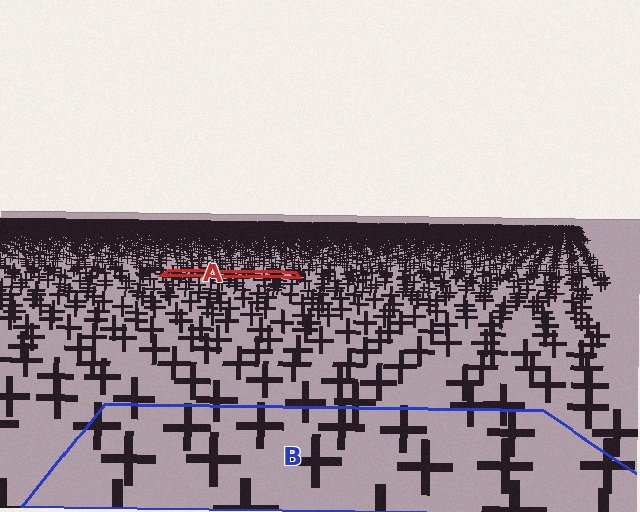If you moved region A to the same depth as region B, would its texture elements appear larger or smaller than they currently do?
They would appear larger. At a closer depth, the same texture elements are projected at a bigger on-screen size.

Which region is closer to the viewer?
Region B is closer. The texture elements there are larger and more spread out.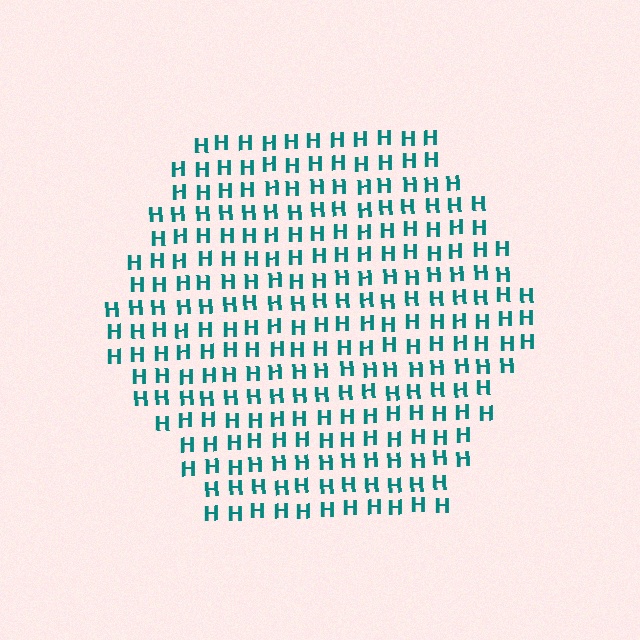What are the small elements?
The small elements are letter H's.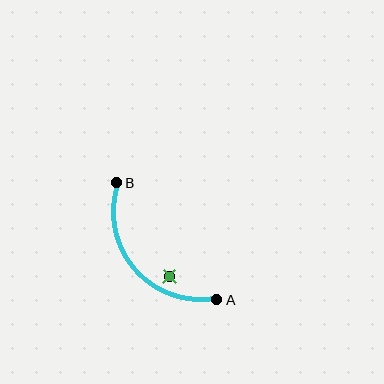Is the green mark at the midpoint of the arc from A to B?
No — the green mark does not lie on the arc at all. It sits slightly inside the curve.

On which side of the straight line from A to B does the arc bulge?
The arc bulges below and to the left of the straight line connecting A and B.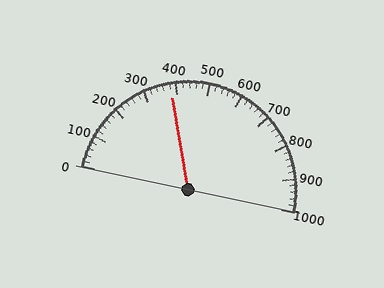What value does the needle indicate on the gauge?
The needle indicates approximately 380.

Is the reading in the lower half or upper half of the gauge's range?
The reading is in the lower half of the range (0 to 1000).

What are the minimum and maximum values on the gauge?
The gauge ranges from 0 to 1000.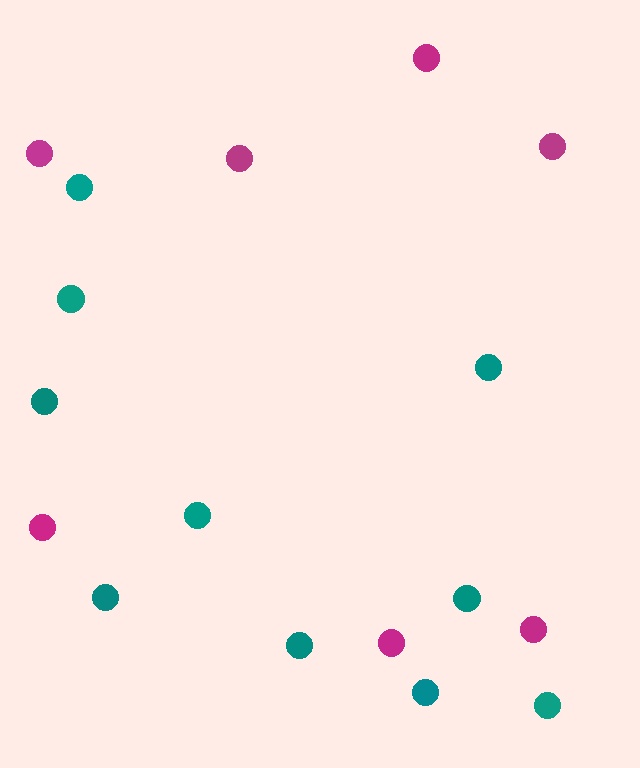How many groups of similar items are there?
There are 2 groups: one group of magenta circles (7) and one group of teal circles (10).